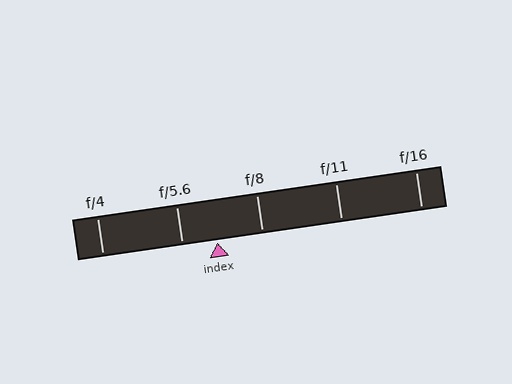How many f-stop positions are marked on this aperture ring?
There are 5 f-stop positions marked.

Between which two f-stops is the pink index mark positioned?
The index mark is between f/5.6 and f/8.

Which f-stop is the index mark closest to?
The index mark is closest to f/5.6.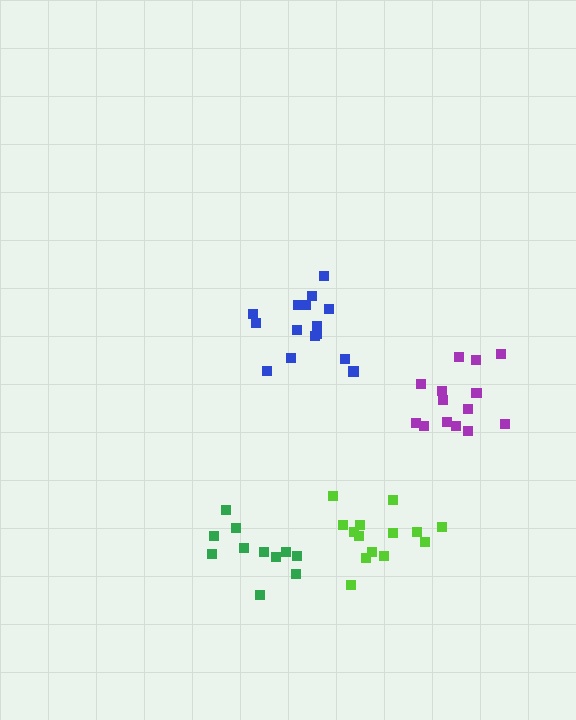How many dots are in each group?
Group 1: 15 dots, Group 2: 11 dots, Group 3: 14 dots, Group 4: 14 dots (54 total).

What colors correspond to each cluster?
The clusters are colored: blue, green, purple, lime.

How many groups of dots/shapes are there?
There are 4 groups.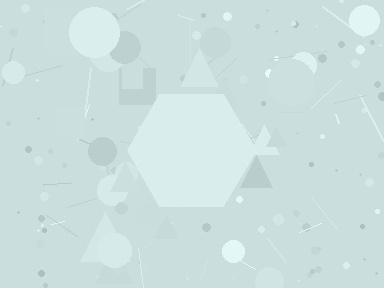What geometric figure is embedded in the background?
A hexagon is embedded in the background.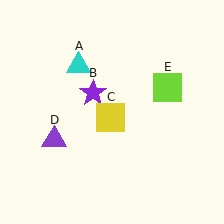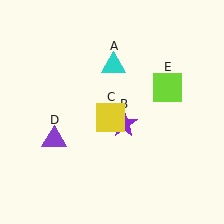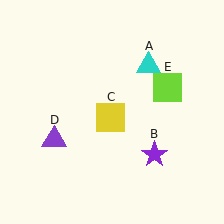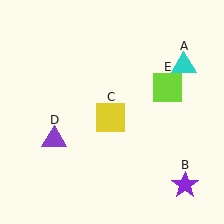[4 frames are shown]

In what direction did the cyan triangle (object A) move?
The cyan triangle (object A) moved right.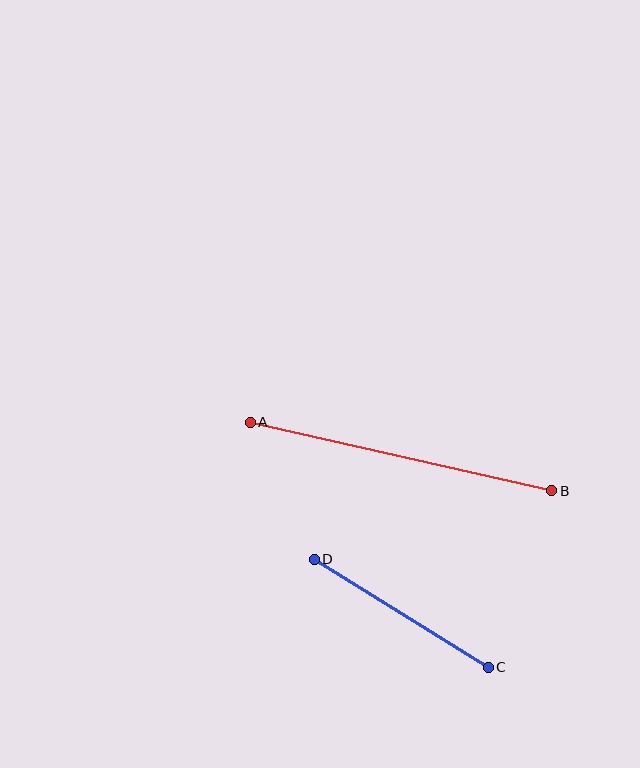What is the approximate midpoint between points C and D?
The midpoint is at approximately (401, 613) pixels.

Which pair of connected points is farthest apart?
Points A and B are farthest apart.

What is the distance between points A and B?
The distance is approximately 309 pixels.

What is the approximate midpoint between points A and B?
The midpoint is at approximately (401, 457) pixels.